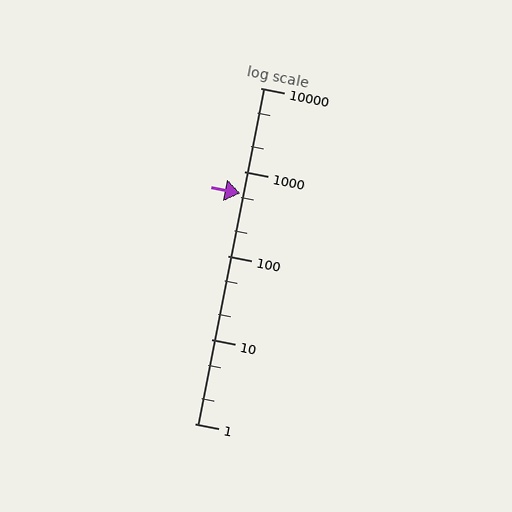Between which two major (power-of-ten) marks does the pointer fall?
The pointer is between 100 and 1000.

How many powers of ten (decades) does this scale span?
The scale spans 4 decades, from 1 to 10000.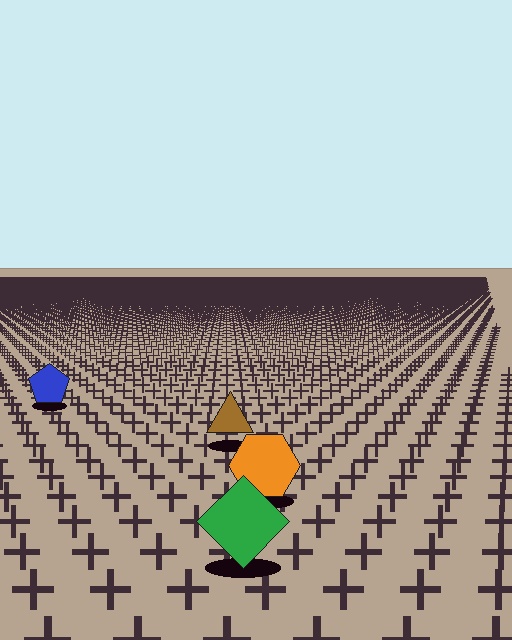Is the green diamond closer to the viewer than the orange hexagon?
Yes. The green diamond is closer — you can tell from the texture gradient: the ground texture is coarser near it.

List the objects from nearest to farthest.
From nearest to farthest: the green diamond, the orange hexagon, the brown triangle, the blue pentagon.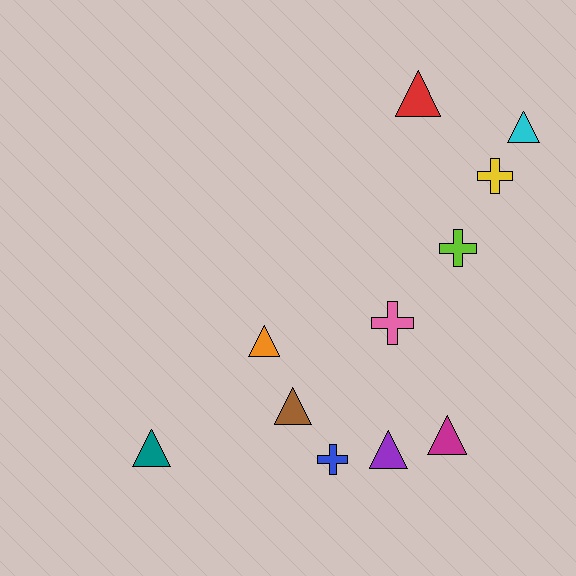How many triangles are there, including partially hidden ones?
There are 7 triangles.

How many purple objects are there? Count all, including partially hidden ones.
There is 1 purple object.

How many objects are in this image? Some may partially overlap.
There are 11 objects.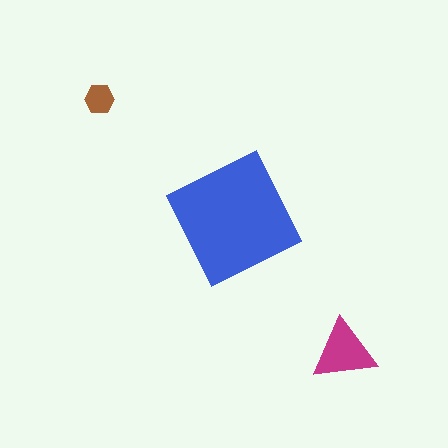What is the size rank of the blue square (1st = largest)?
1st.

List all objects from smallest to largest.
The brown hexagon, the magenta triangle, the blue square.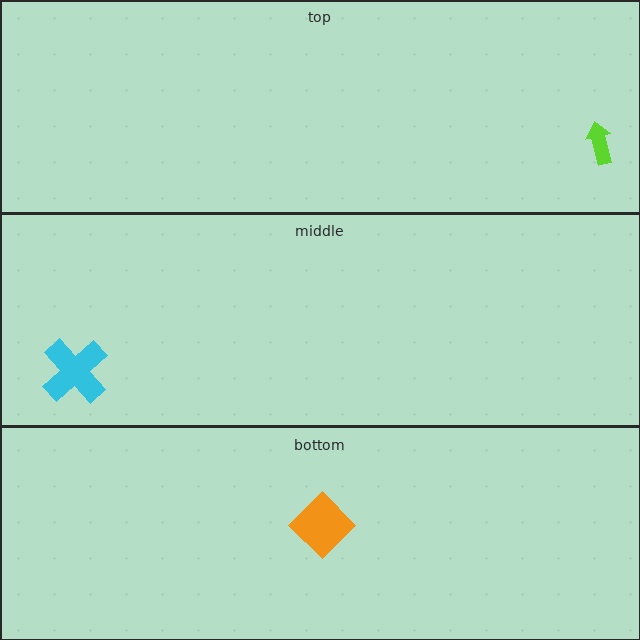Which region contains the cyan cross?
The middle region.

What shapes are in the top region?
The lime arrow.